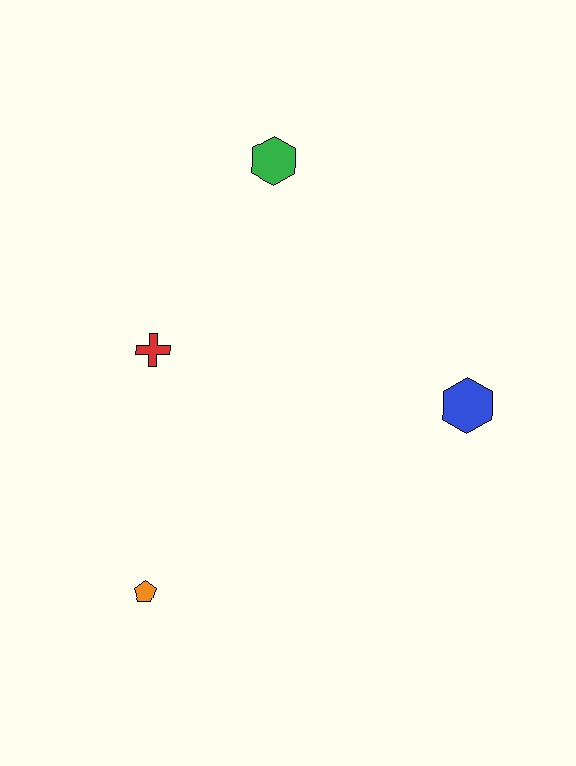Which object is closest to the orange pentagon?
The red cross is closest to the orange pentagon.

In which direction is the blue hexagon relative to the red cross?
The blue hexagon is to the right of the red cross.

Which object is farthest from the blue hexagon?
The orange pentagon is farthest from the blue hexagon.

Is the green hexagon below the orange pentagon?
No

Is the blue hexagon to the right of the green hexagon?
Yes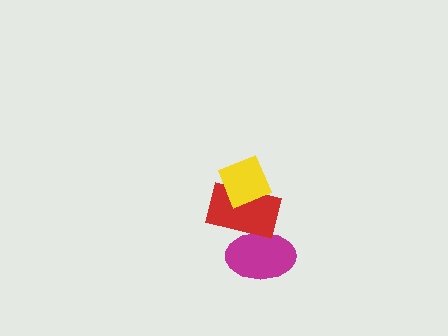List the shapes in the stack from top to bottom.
From top to bottom: the yellow diamond, the red rectangle, the magenta ellipse.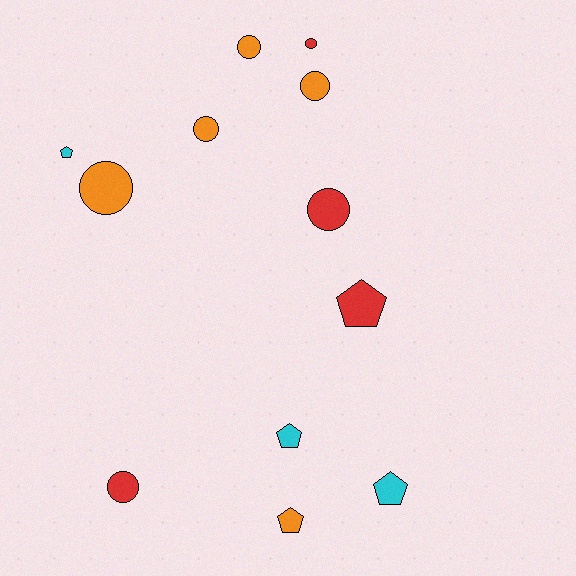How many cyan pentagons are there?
There are 3 cyan pentagons.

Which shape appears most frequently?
Circle, with 7 objects.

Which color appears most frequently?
Orange, with 5 objects.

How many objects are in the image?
There are 12 objects.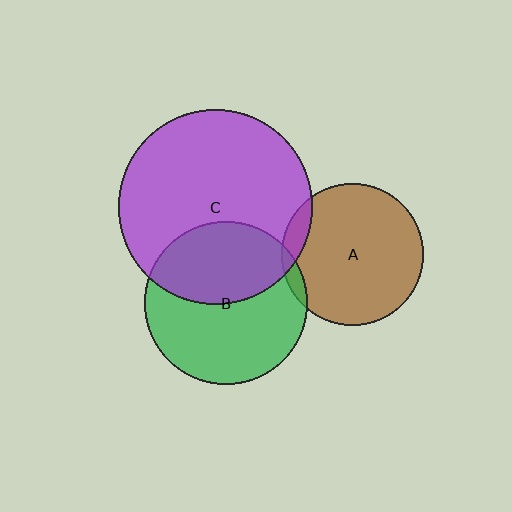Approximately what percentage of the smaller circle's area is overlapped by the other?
Approximately 40%.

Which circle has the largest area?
Circle C (purple).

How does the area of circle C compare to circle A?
Approximately 1.9 times.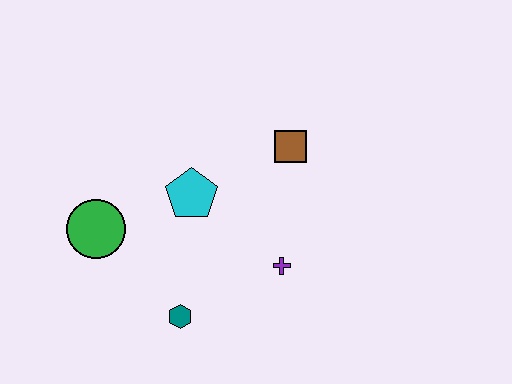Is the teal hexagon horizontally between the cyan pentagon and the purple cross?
No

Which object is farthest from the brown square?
The green circle is farthest from the brown square.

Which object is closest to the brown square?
The cyan pentagon is closest to the brown square.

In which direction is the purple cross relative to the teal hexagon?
The purple cross is to the right of the teal hexagon.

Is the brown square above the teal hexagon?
Yes